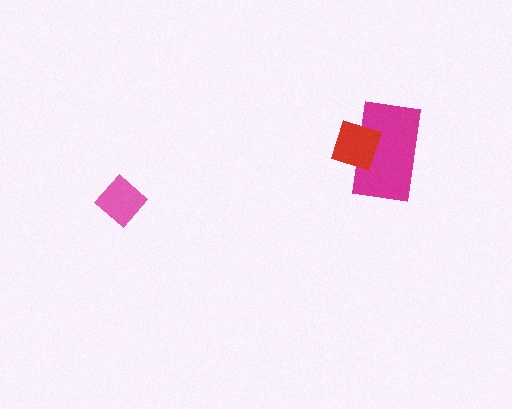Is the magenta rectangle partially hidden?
Yes, it is partially covered by another shape.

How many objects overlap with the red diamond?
1 object overlaps with the red diamond.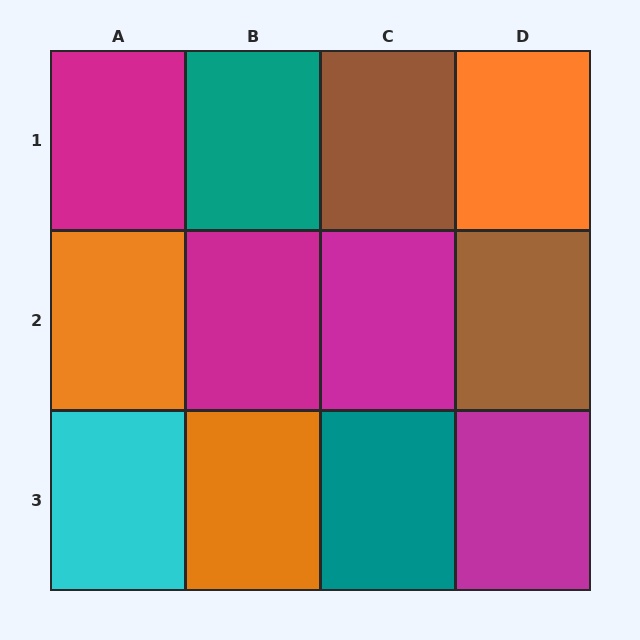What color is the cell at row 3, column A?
Cyan.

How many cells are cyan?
1 cell is cyan.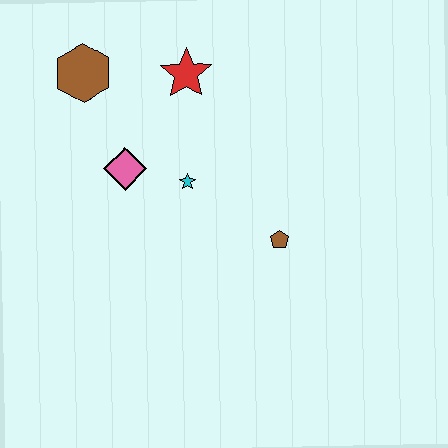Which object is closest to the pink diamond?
The cyan star is closest to the pink diamond.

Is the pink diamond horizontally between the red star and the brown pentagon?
No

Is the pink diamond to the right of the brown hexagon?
Yes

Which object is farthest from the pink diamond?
The brown pentagon is farthest from the pink diamond.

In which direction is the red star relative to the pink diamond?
The red star is above the pink diamond.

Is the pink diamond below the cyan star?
No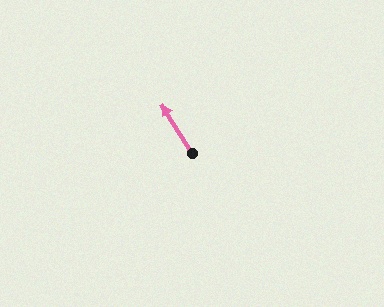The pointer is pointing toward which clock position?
Roughly 11 o'clock.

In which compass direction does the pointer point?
Northwest.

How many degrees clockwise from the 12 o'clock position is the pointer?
Approximately 328 degrees.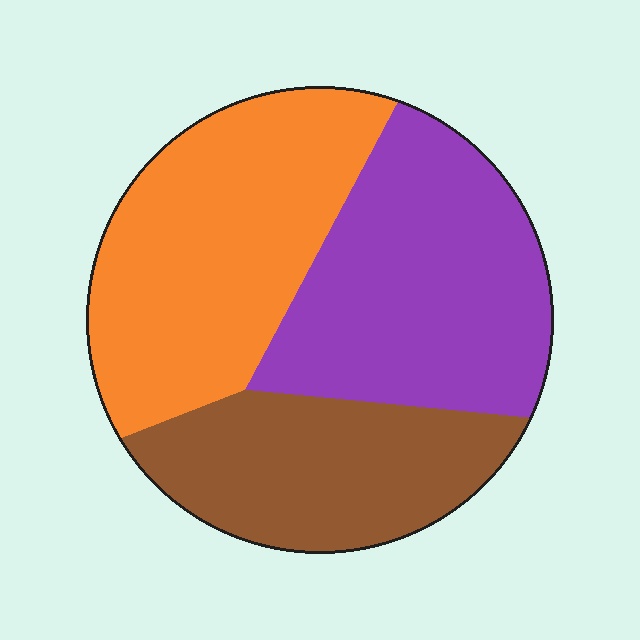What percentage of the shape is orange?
Orange takes up about three eighths (3/8) of the shape.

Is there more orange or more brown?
Orange.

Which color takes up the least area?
Brown, at roughly 25%.